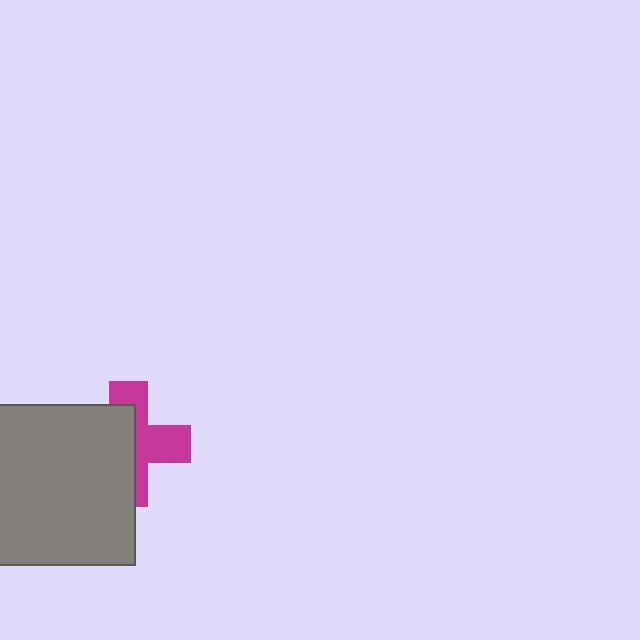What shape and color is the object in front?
The object in front is a gray rectangle.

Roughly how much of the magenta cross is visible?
About half of it is visible (roughly 46%).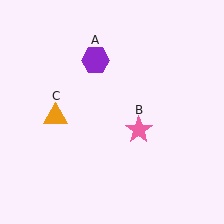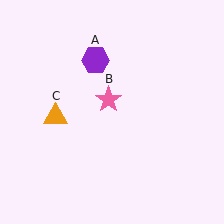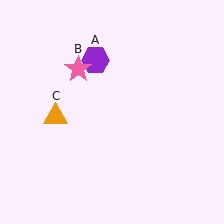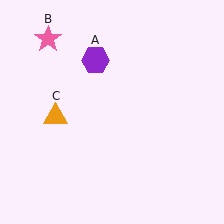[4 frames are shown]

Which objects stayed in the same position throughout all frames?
Purple hexagon (object A) and orange triangle (object C) remained stationary.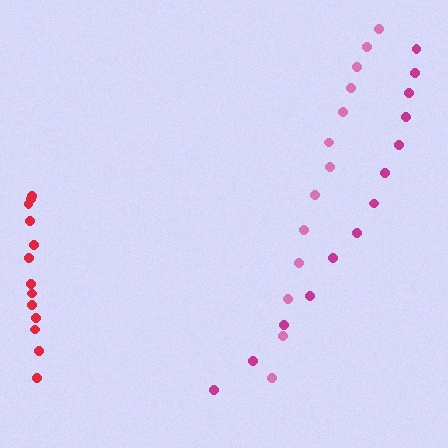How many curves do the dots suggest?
There are 3 distinct paths.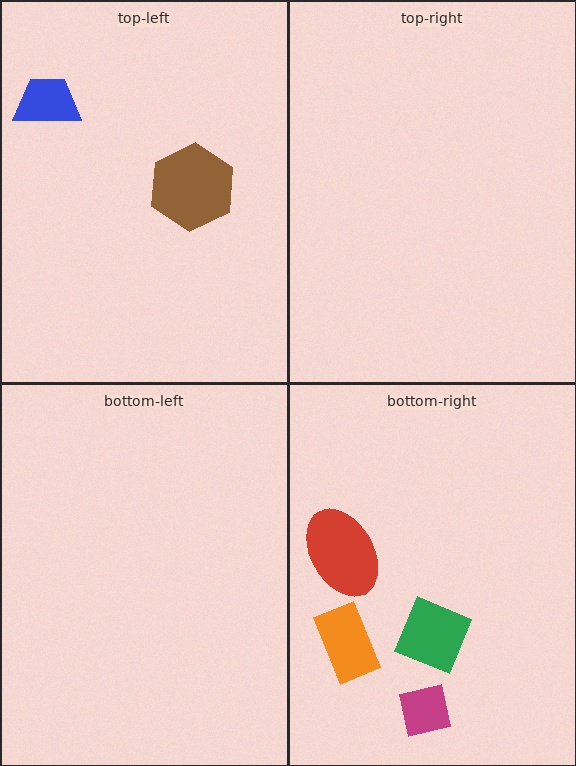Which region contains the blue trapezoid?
The top-left region.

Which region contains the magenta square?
The bottom-right region.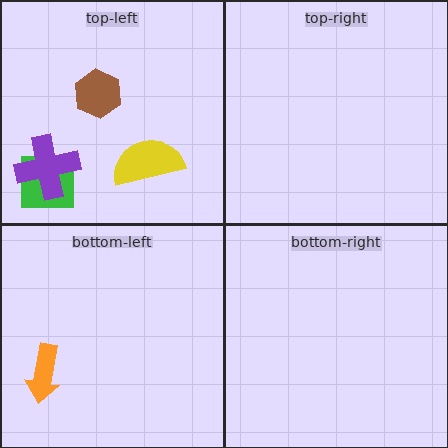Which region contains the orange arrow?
The bottom-left region.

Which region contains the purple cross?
The top-left region.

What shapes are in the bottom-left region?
The orange arrow.